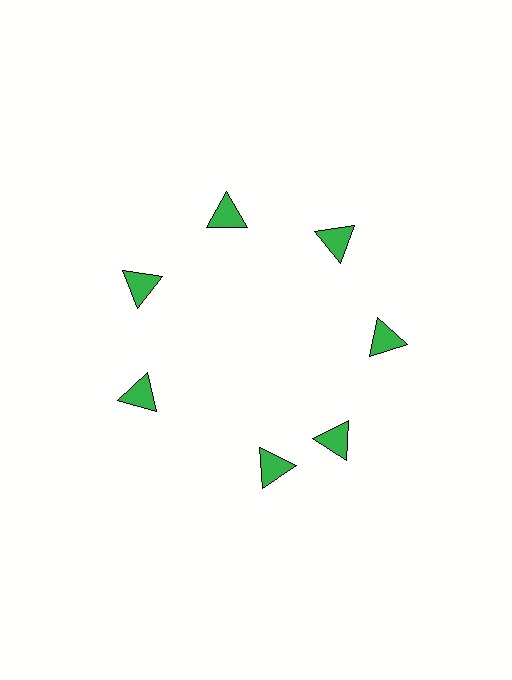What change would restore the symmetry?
The symmetry would be restored by rotating it back into even spacing with its neighbors so that all 7 triangles sit at equal angles and equal distance from the center.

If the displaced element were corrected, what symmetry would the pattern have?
It would have 7-fold rotational symmetry — the pattern would map onto itself every 51 degrees.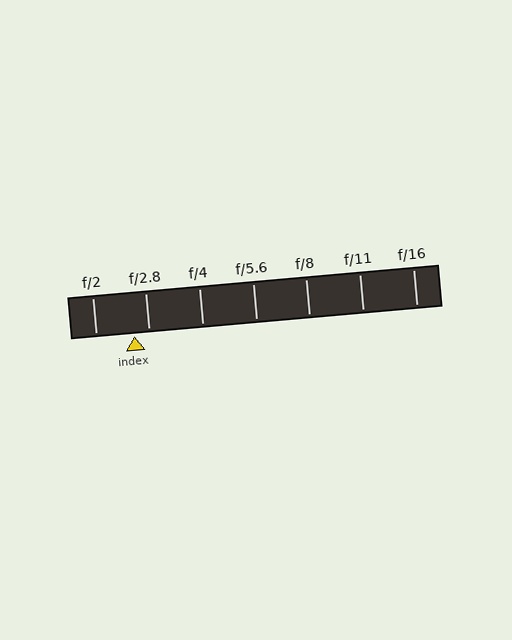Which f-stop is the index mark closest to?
The index mark is closest to f/2.8.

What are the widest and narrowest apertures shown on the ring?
The widest aperture shown is f/2 and the narrowest is f/16.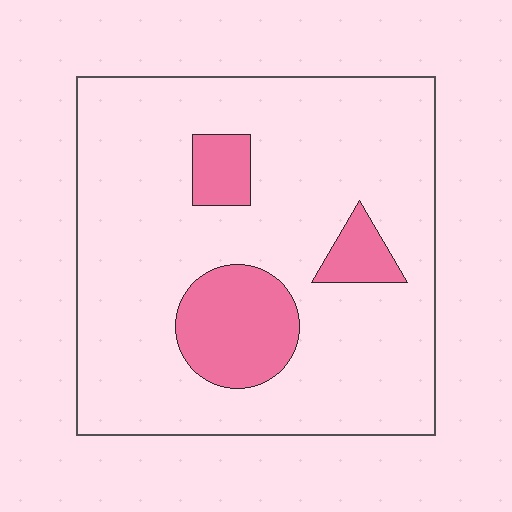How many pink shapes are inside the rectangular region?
3.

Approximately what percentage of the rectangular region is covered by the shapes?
Approximately 15%.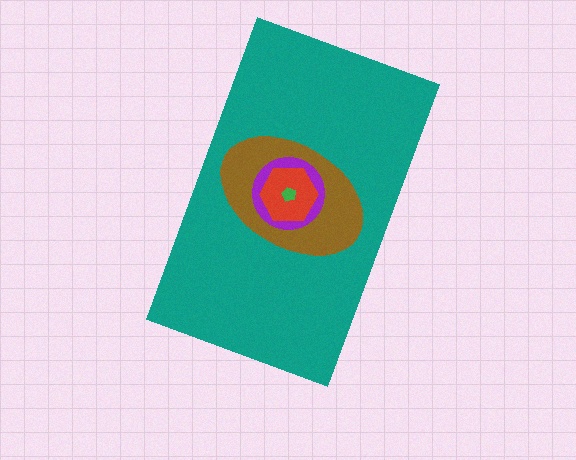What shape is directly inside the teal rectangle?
The brown ellipse.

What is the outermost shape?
The teal rectangle.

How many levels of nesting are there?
5.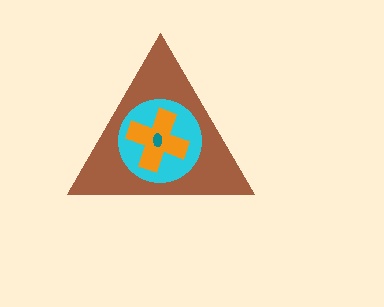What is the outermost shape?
The brown triangle.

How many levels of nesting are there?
4.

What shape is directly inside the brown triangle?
The cyan circle.